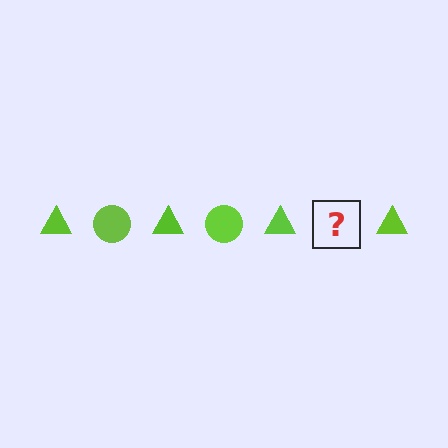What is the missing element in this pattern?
The missing element is a lime circle.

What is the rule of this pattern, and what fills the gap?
The rule is that the pattern cycles through triangle, circle shapes in lime. The gap should be filled with a lime circle.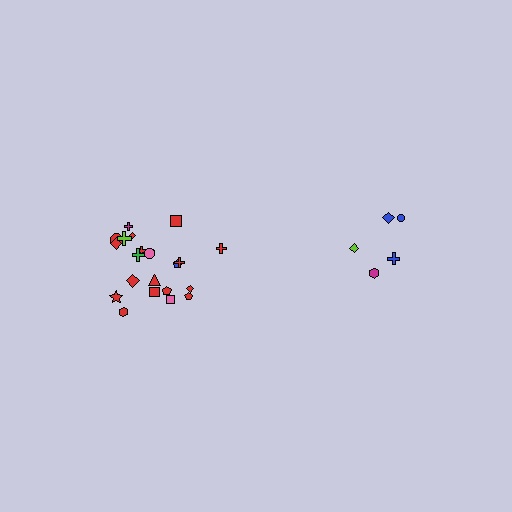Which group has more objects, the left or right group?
The left group.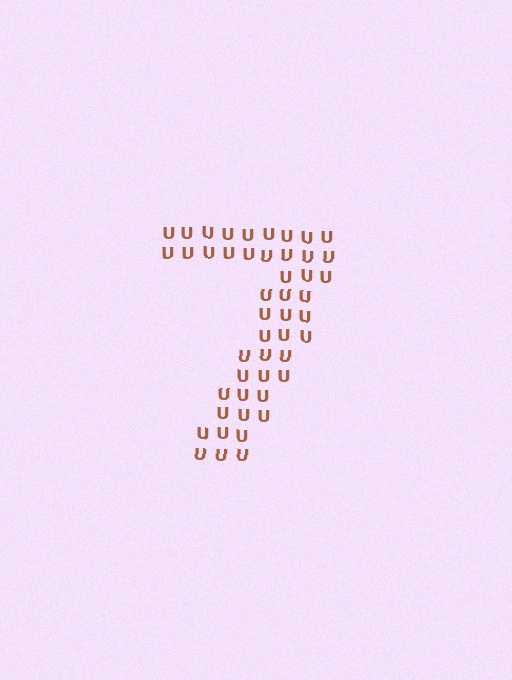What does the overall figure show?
The overall figure shows the digit 7.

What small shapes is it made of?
It is made of small letter U's.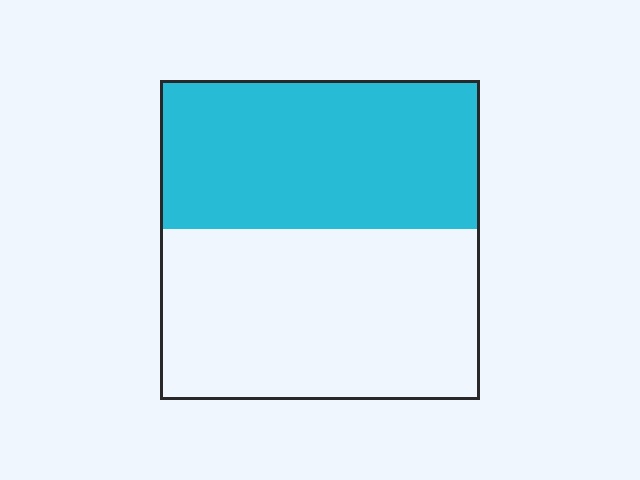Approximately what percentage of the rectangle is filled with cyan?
Approximately 45%.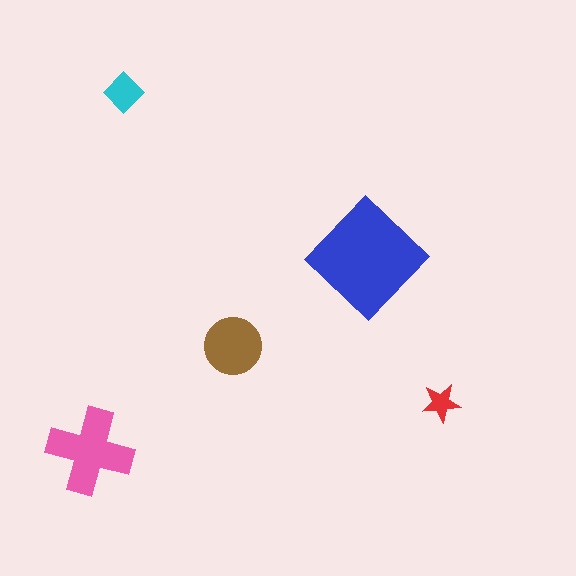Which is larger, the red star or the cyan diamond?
The cyan diamond.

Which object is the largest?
The blue diamond.